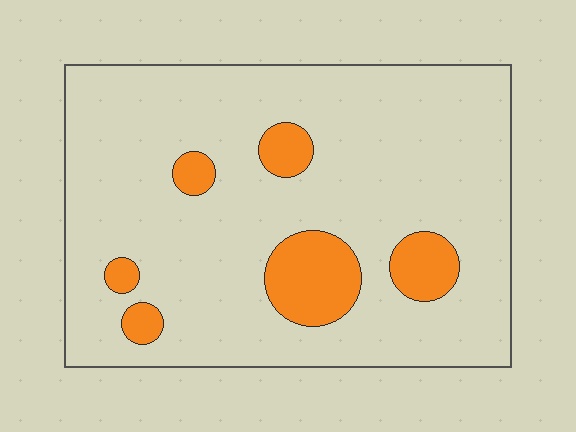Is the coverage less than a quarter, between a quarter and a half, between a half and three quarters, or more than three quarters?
Less than a quarter.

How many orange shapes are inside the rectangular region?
6.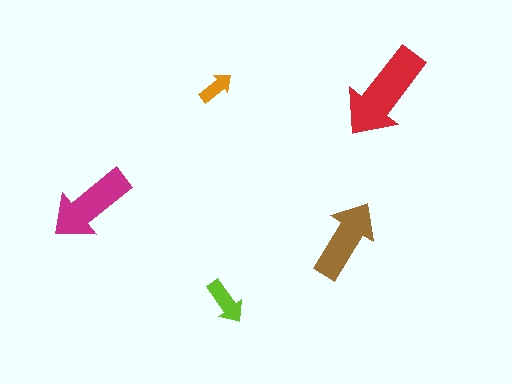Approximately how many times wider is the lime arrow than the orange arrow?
About 1.5 times wider.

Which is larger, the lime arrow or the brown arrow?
The brown one.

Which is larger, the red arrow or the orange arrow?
The red one.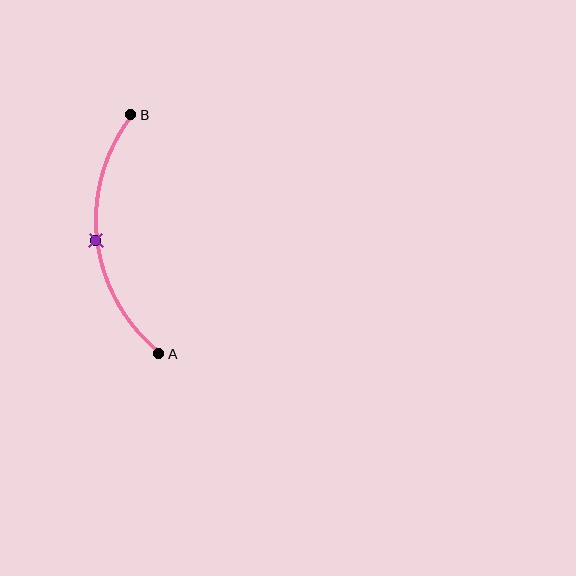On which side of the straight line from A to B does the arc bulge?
The arc bulges to the left of the straight line connecting A and B.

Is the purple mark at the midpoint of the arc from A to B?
Yes. The purple mark lies on the arc at equal arc-length from both A and B — it is the arc midpoint.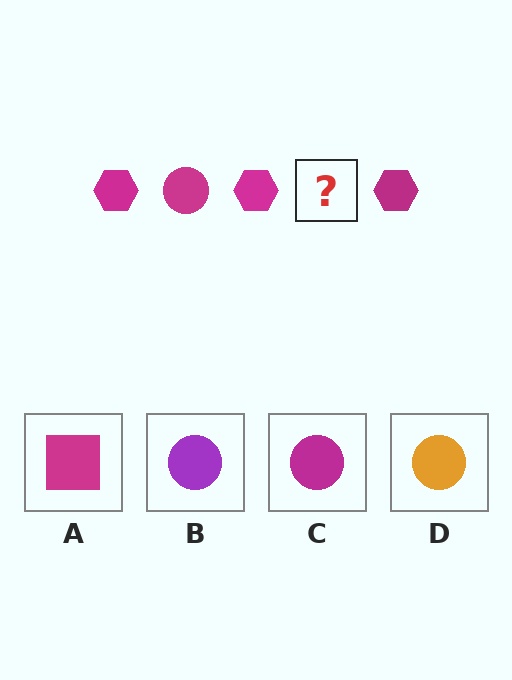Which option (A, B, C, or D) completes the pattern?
C.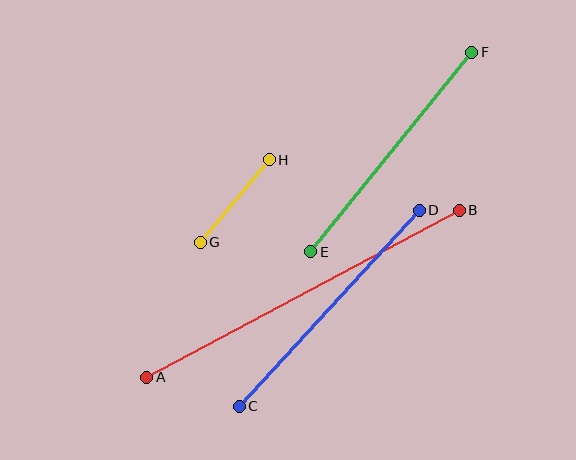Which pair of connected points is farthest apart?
Points A and B are farthest apart.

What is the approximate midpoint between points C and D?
The midpoint is at approximately (329, 308) pixels.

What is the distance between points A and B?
The distance is approximately 354 pixels.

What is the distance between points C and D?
The distance is approximately 266 pixels.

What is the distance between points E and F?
The distance is approximately 256 pixels.